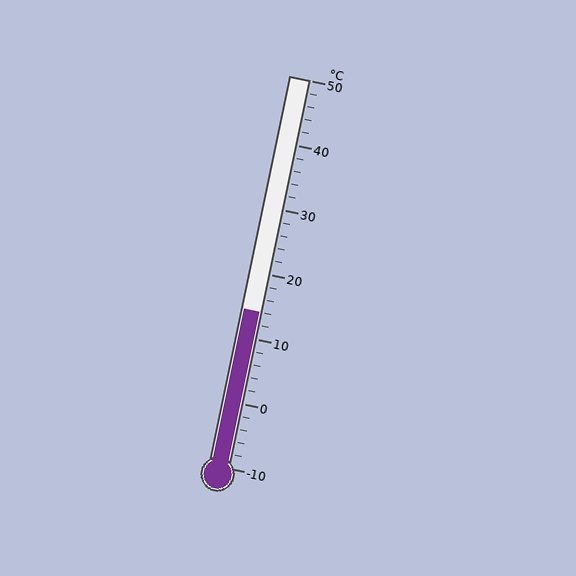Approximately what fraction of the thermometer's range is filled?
The thermometer is filled to approximately 40% of its range.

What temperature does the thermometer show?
The thermometer shows approximately 14°C.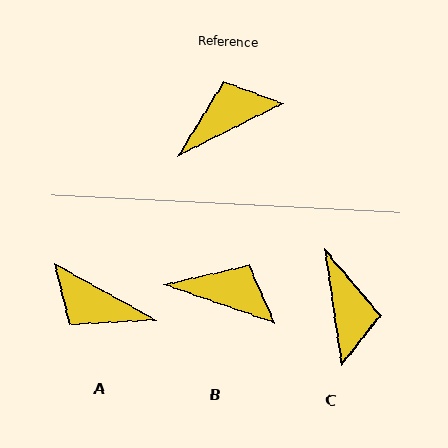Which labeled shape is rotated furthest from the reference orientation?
A, about 124 degrees away.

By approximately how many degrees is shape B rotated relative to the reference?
Approximately 46 degrees clockwise.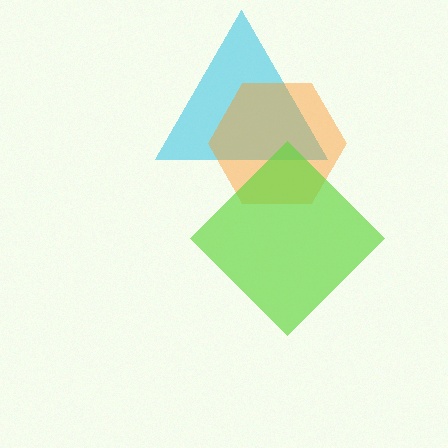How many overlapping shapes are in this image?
There are 3 overlapping shapes in the image.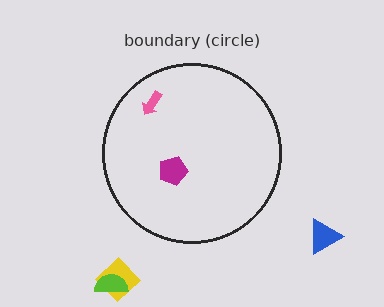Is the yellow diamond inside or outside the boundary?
Outside.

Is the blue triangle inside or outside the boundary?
Outside.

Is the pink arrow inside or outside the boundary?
Inside.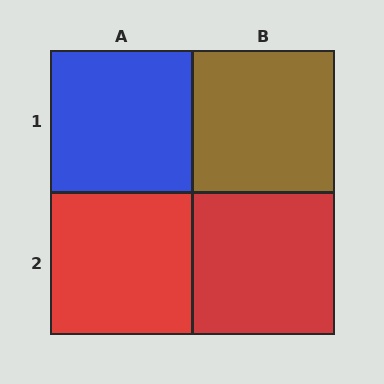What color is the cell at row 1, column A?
Blue.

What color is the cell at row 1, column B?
Brown.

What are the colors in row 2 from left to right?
Red, red.